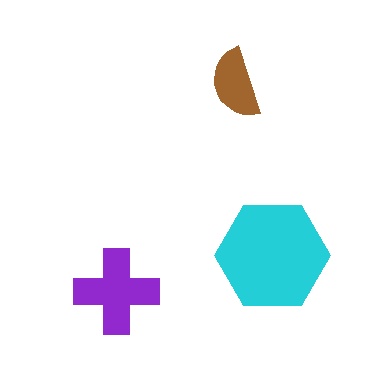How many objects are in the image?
There are 3 objects in the image.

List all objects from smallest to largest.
The brown semicircle, the purple cross, the cyan hexagon.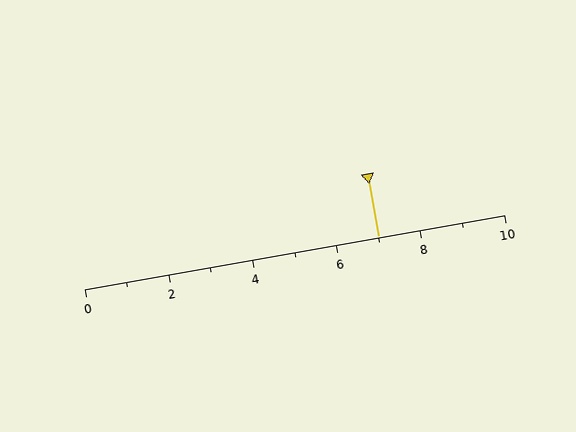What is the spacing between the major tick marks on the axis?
The major ticks are spaced 2 apart.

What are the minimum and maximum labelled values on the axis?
The axis runs from 0 to 10.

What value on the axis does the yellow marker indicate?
The marker indicates approximately 7.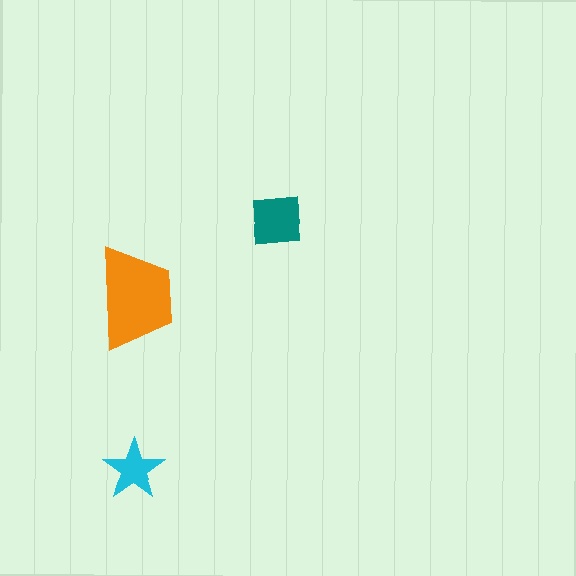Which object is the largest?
The orange trapezoid.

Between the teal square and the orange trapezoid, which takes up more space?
The orange trapezoid.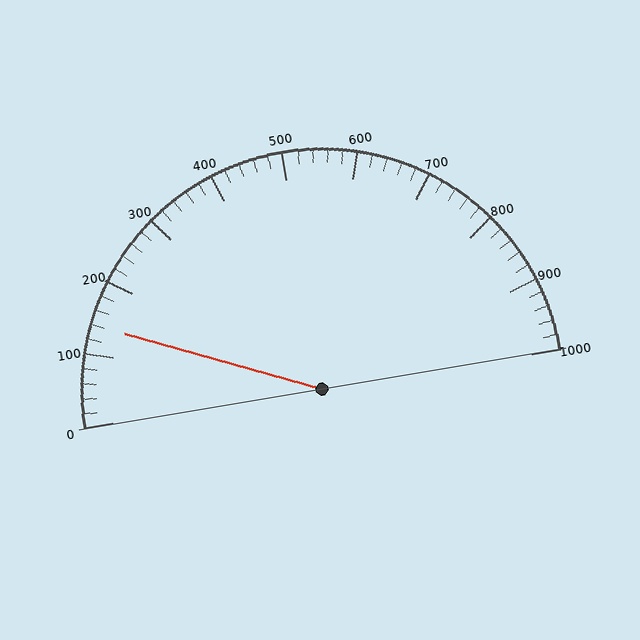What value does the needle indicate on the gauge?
The needle indicates approximately 140.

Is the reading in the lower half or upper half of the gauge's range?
The reading is in the lower half of the range (0 to 1000).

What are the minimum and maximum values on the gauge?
The gauge ranges from 0 to 1000.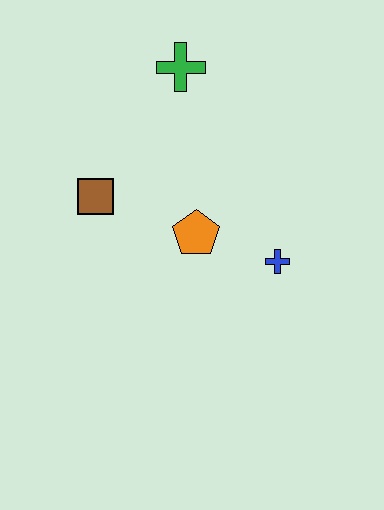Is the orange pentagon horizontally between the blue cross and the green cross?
Yes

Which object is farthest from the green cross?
The blue cross is farthest from the green cross.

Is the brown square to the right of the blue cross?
No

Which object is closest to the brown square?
The orange pentagon is closest to the brown square.